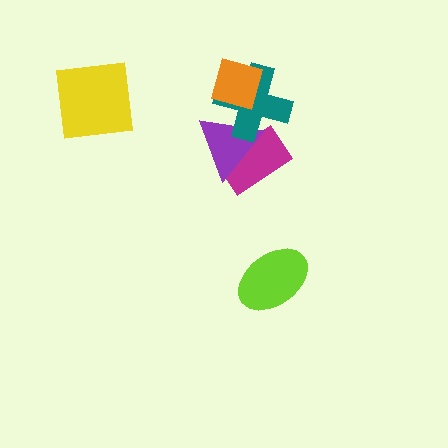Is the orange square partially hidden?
No, no other shape covers it.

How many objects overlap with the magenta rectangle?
2 objects overlap with the magenta rectangle.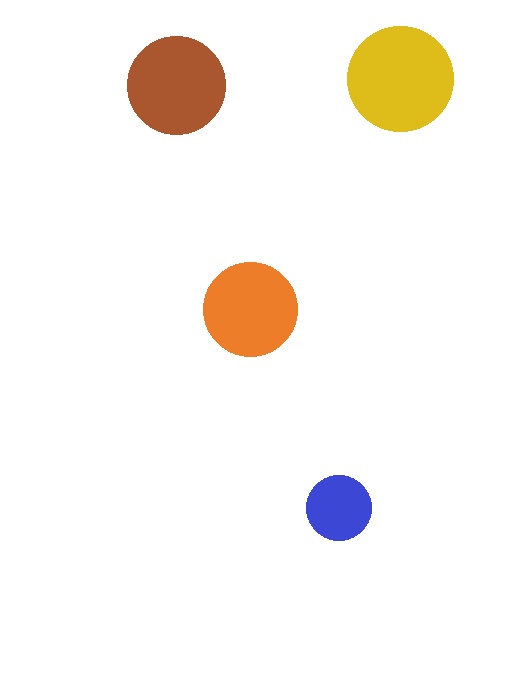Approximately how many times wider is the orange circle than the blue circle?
About 1.5 times wider.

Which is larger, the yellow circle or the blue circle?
The yellow one.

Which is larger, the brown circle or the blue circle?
The brown one.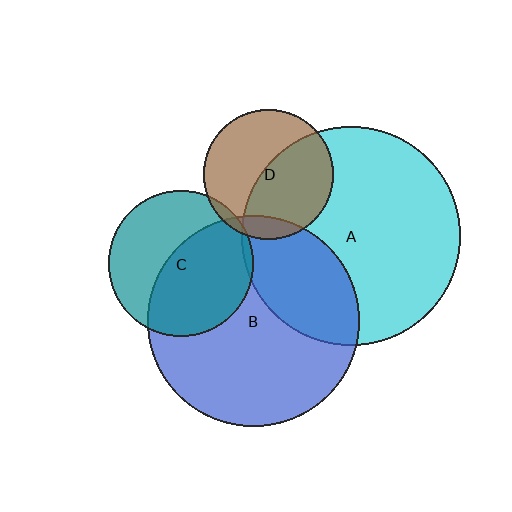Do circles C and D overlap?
Yes.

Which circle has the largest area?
Circle A (cyan).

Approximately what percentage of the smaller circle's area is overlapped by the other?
Approximately 5%.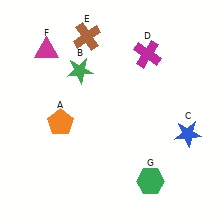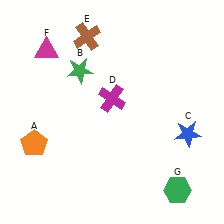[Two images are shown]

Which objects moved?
The objects that moved are: the orange pentagon (A), the magenta cross (D), the green hexagon (G).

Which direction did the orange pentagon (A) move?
The orange pentagon (A) moved left.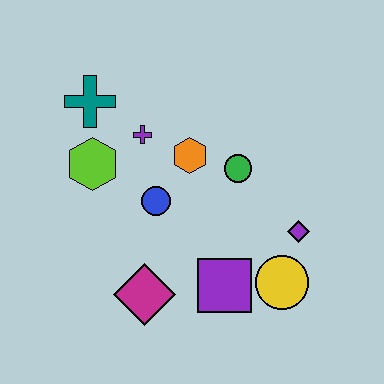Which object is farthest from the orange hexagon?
The yellow circle is farthest from the orange hexagon.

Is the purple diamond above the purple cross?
No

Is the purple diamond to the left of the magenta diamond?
No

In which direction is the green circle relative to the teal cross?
The green circle is to the right of the teal cross.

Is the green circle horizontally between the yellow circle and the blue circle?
Yes